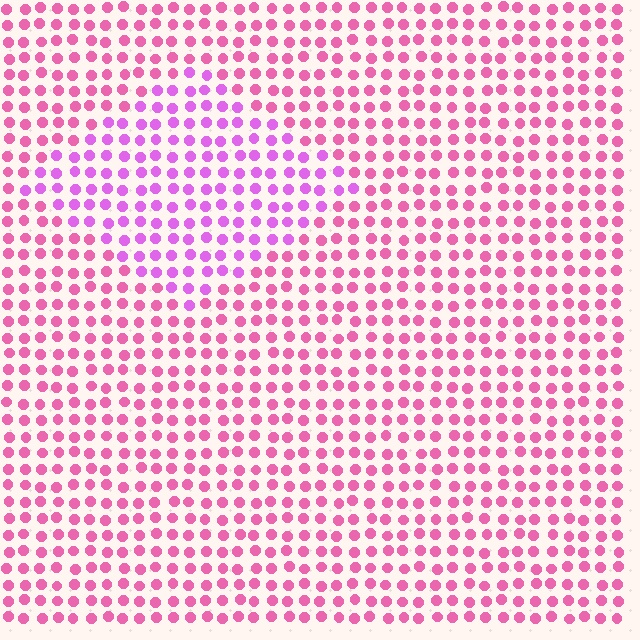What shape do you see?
I see a diamond.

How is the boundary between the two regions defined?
The boundary is defined purely by a slight shift in hue (about 32 degrees). Spacing, size, and orientation are identical on both sides.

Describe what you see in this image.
The image is filled with small pink elements in a uniform arrangement. A diamond-shaped region is visible where the elements are tinted to a slightly different hue, forming a subtle color boundary.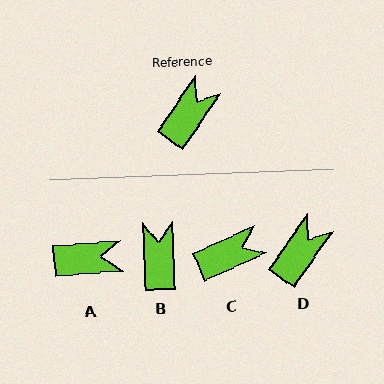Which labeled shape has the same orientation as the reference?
D.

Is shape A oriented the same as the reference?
No, it is off by about 51 degrees.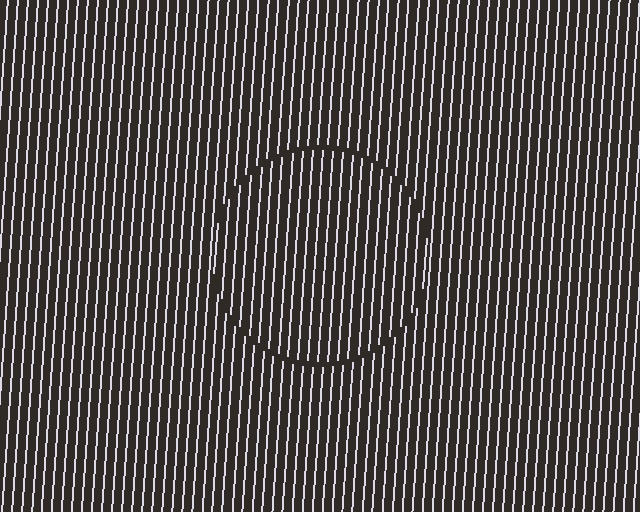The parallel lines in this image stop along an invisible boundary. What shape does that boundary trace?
An illusory circle. The interior of the shape contains the same grating, shifted by half a period — the contour is defined by the phase discontinuity where line-ends from the inner and outer gratings abut.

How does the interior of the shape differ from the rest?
The interior of the shape contains the same grating, shifted by half a period — the contour is defined by the phase discontinuity where line-ends from the inner and outer gratings abut.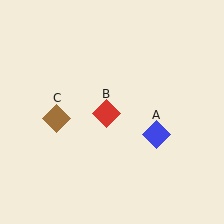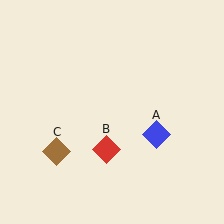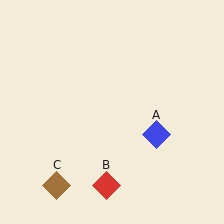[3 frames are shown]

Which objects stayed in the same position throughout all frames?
Blue diamond (object A) remained stationary.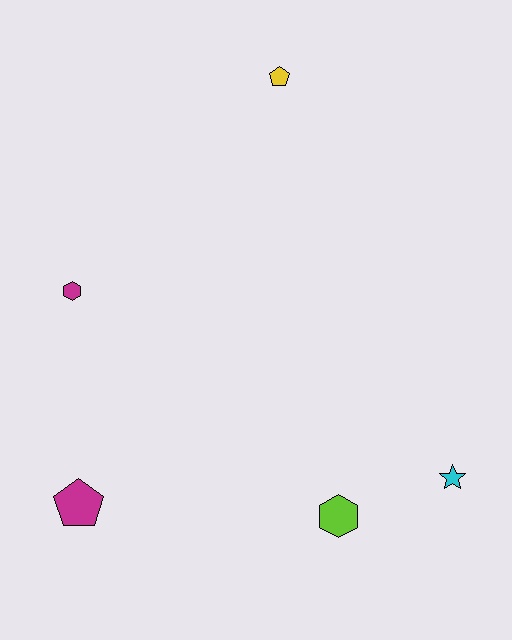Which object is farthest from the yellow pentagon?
The magenta pentagon is farthest from the yellow pentagon.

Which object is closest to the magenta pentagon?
The magenta hexagon is closest to the magenta pentagon.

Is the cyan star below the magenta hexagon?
Yes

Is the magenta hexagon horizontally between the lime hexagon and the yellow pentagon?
No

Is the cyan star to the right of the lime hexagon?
Yes